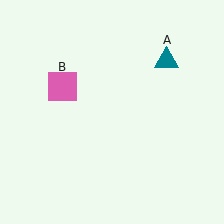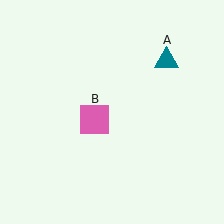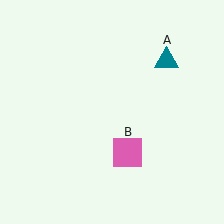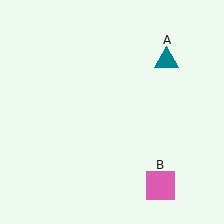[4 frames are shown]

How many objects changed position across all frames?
1 object changed position: pink square (object B).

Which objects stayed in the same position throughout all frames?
Teal triangle (object A) remained stationary.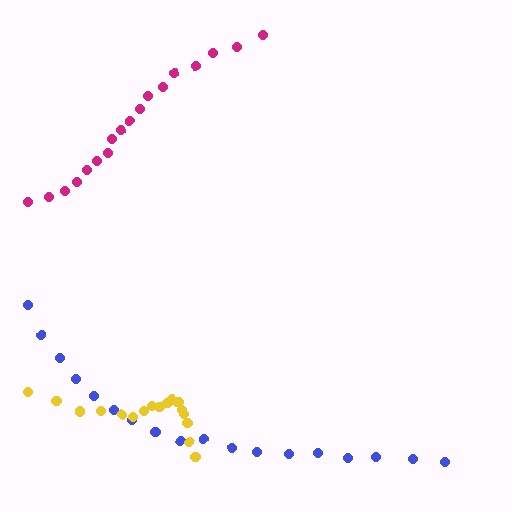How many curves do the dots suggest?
There are 3 distinct paths.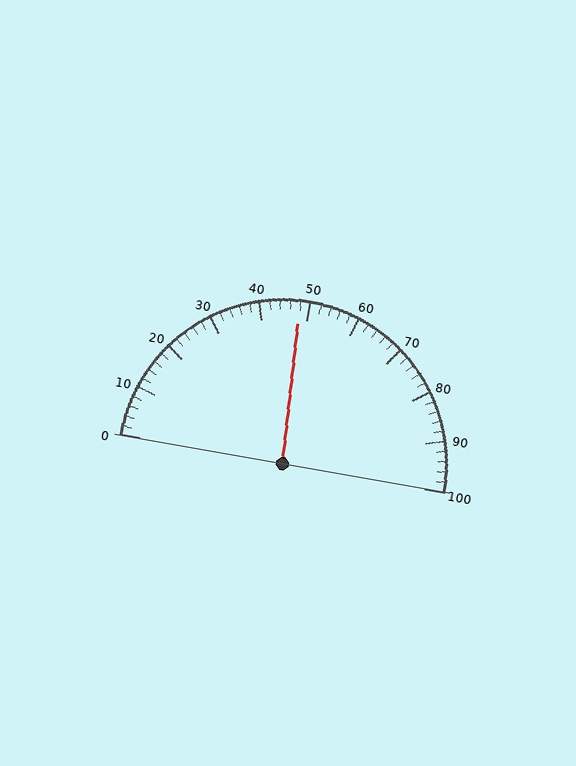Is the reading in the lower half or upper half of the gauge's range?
The reading is in the lower half of the range (0 to 100).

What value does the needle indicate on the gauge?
The needle indicates approximately 48.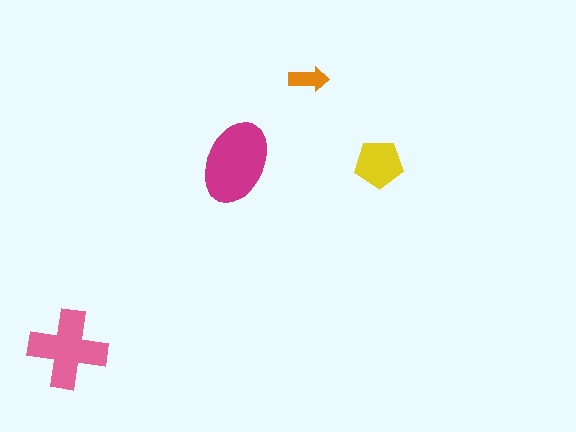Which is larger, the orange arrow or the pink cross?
The pink cross.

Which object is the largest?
The magenta ellipse.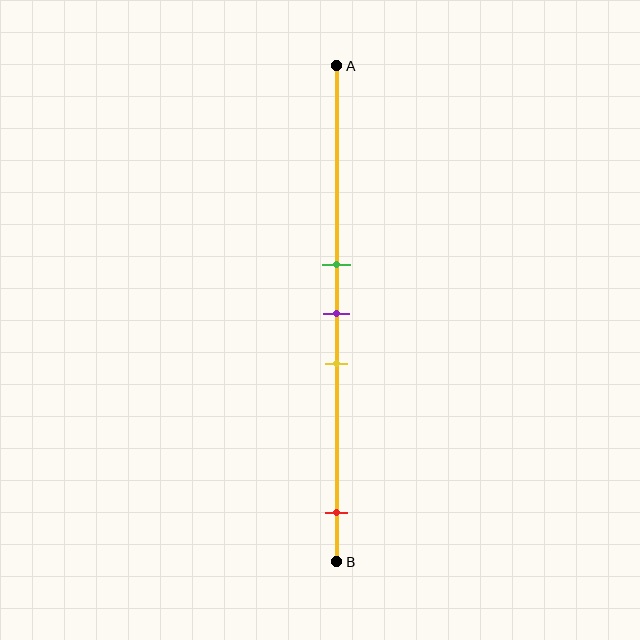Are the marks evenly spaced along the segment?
No, the marks are not evenly spaced.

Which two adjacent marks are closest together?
The green and purple marks are the closest adjacent pair.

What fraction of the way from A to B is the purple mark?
The purple mark is approximately 50% (0.5) of the way from A to B.